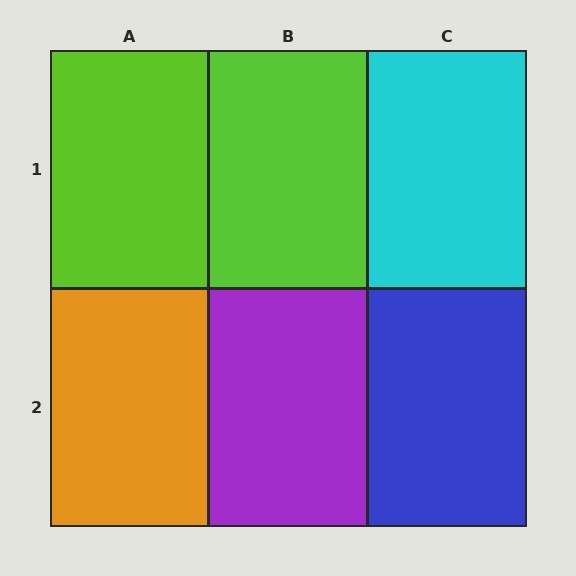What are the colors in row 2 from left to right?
Orange, purple, blue.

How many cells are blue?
1 cell is blue.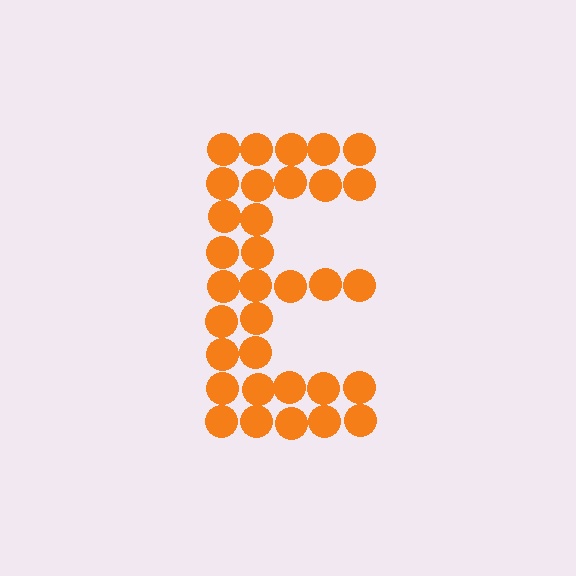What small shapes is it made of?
It is made of small circles.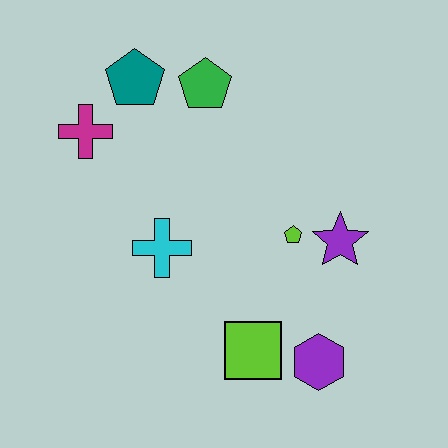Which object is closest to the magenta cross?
The teal pentagon is closest to the magenta cross.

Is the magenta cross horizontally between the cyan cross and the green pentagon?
No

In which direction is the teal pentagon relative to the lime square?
The teal pentagon is above the lime square.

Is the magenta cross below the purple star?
No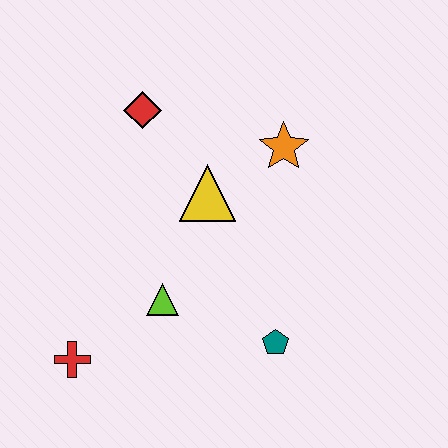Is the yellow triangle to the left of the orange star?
Yes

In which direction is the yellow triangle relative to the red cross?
The yellow triangle is above the red cross.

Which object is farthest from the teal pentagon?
The red diamond is farthest from the teal pentagon.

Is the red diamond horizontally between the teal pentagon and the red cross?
Yes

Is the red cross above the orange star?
No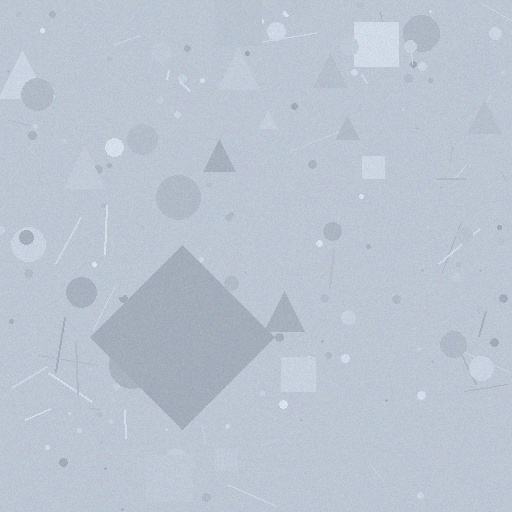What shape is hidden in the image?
A diamond is hidden in the image.